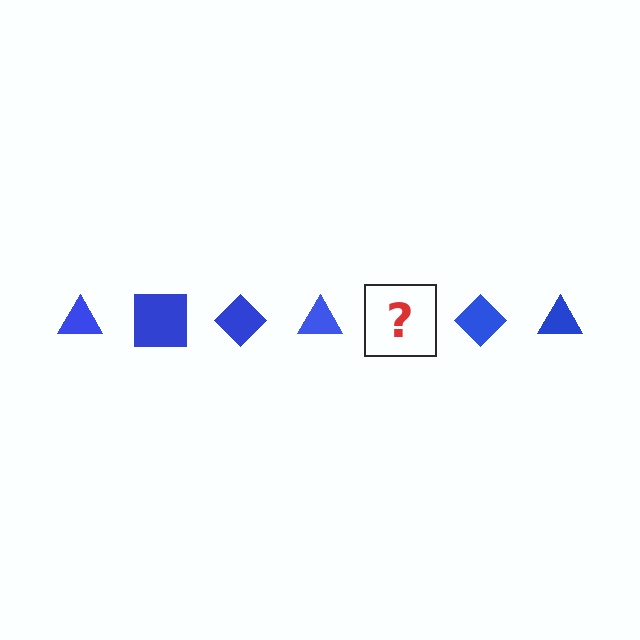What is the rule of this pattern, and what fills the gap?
The rule is that the pattern cycles through triangle, square, diamond shapes in blue. The gap should be filled with a blue square.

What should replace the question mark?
The question mark should be replaced with a blue square.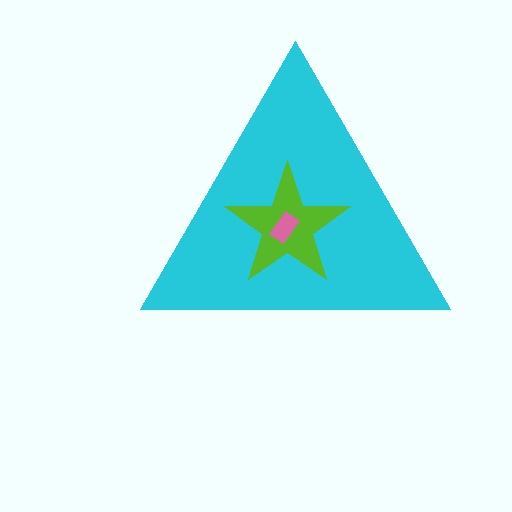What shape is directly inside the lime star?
The pink rectangle.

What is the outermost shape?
The cyan triangle.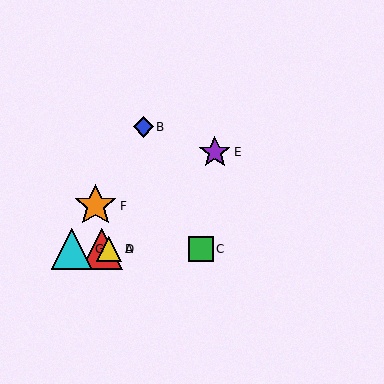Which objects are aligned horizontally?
Objects A, C, D, G are aligned horizontally.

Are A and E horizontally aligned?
No, A is at y≈249 and E is at y≈152.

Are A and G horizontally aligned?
Yes, both are at y≈249.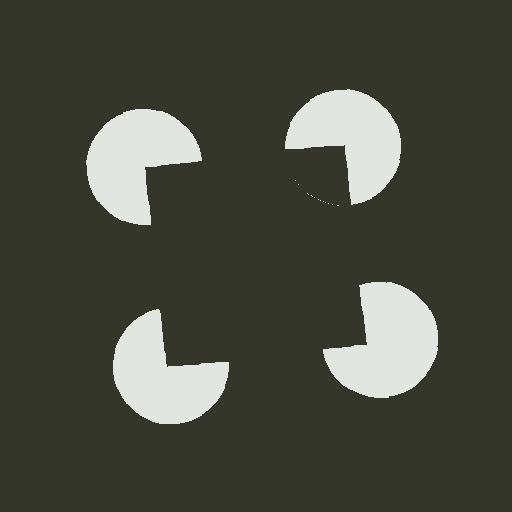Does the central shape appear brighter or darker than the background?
It typically appears slightly darker than the background, even though no actual brightness change is drawn.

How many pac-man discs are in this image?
There are 4 — one at each vertex of the illusory square.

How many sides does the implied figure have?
4 sides.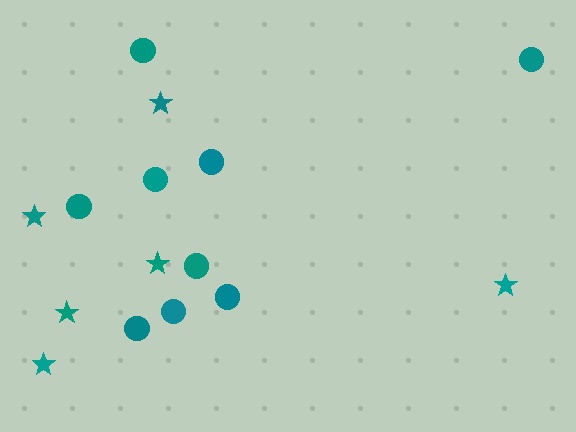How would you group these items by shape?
There are 2 groups: one group of circles (9) and one group of stars (6).